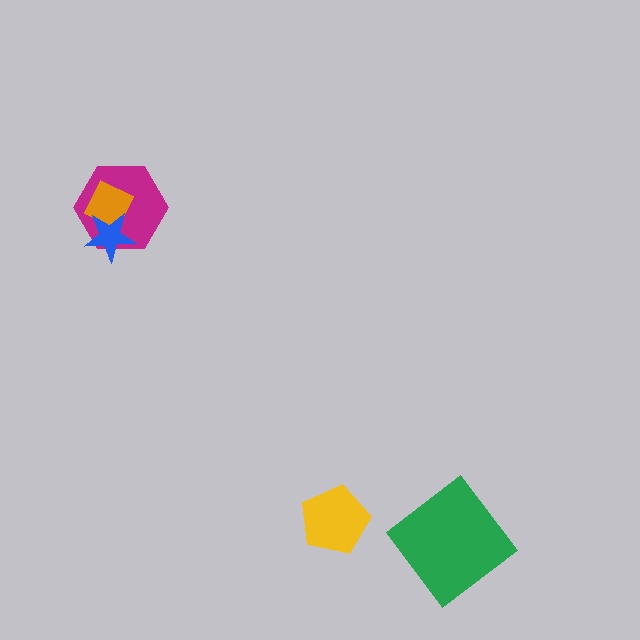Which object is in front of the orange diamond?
The blue star is in front of the orange diamond.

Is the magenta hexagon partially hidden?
Yes, it is partially covered by another shape.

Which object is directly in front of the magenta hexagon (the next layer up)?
The orange diamond is directly in front of the magenta hexagon.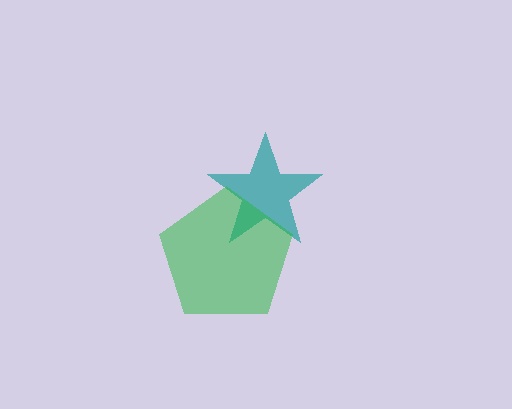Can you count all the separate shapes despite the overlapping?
Yes, there are 2 separate shapes.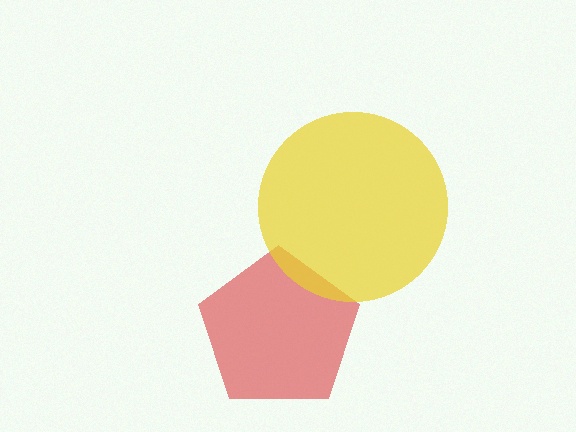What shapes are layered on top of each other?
The layered shapes are: a red pentagon, a yellow circle.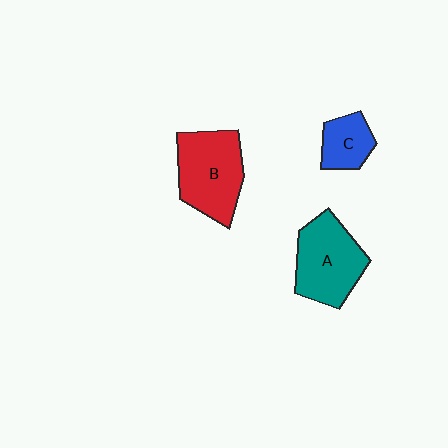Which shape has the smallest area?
Shape C (blue).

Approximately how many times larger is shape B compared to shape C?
Approximately 2.1 times.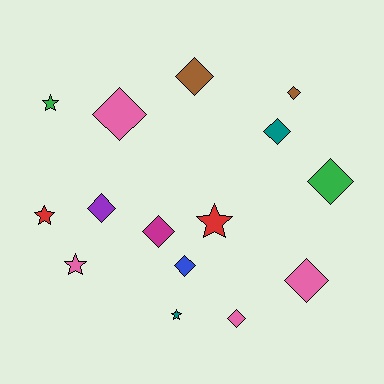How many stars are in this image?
There are 5 stars.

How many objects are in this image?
There are 15 objects.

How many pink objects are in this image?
There are 4 pink objects.